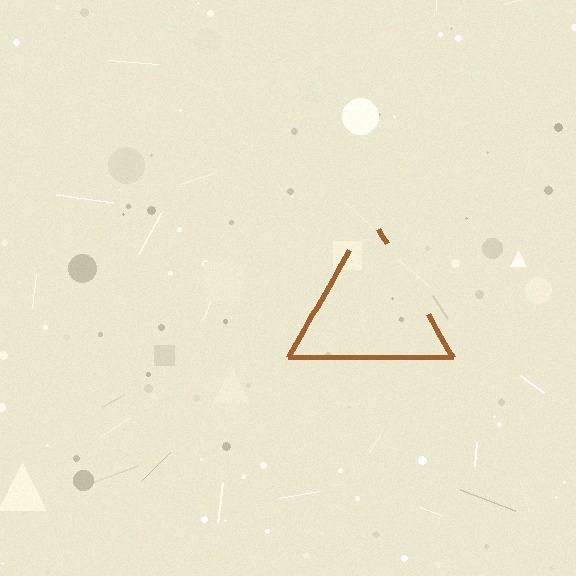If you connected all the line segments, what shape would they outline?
They would outline a triangle.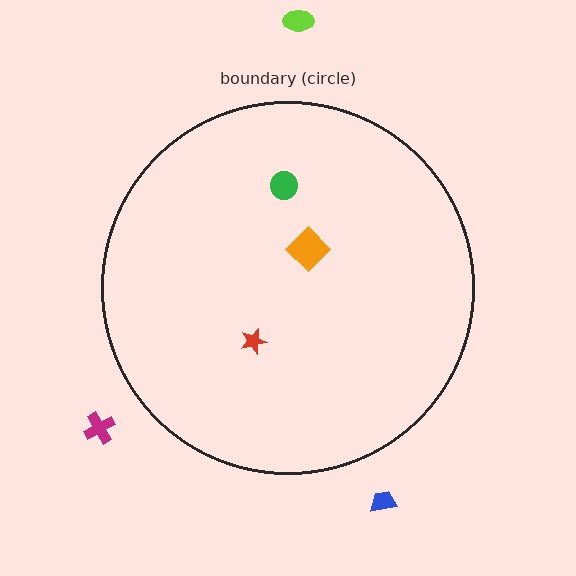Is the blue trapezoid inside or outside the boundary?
Outside.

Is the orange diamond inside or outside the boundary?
Inside.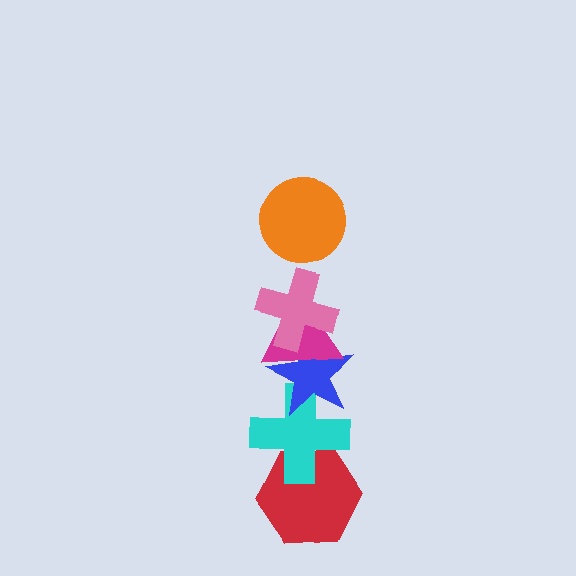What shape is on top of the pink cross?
The orange circle is on top of the pink cross.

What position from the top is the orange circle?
The orange circle is 1st from the top.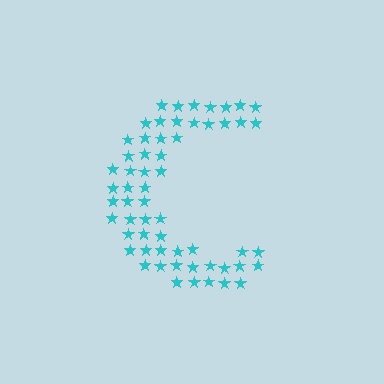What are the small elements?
The small elements are stars.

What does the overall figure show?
The overall figure shows the letter C.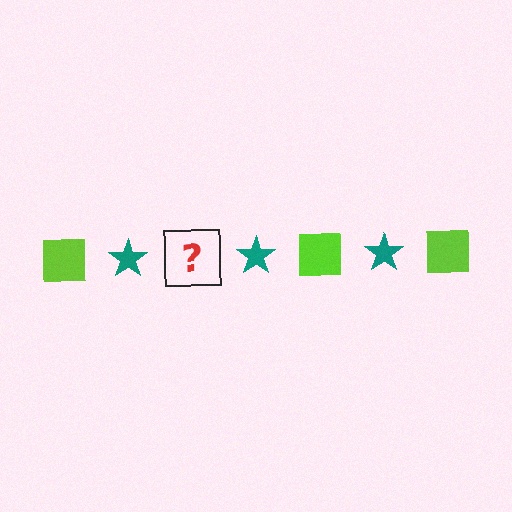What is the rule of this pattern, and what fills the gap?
The rule is that the pattern alternates between lime square and teal star. The gap should be filled with a lime square.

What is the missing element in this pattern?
The missing element is a lime square.